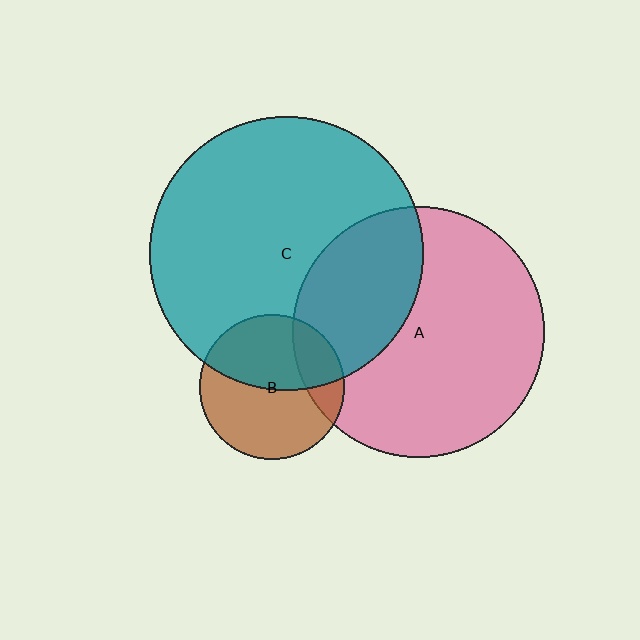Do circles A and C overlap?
Yes.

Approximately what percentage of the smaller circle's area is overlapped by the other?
Approximately 30%.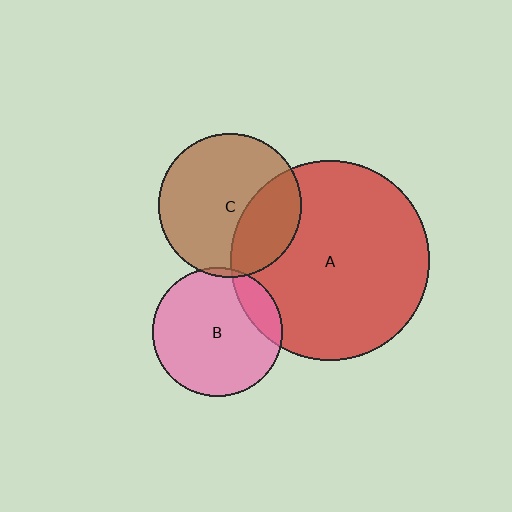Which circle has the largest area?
Circle A (red).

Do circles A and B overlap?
Yes.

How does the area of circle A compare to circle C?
Approximately 1.9 times.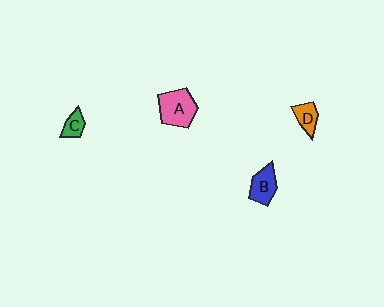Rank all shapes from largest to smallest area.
From largest to smallest: A (pink), B (blue), D (orange), C (green).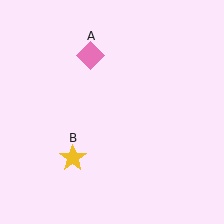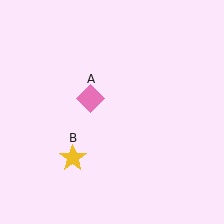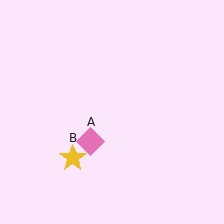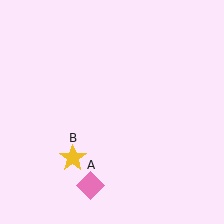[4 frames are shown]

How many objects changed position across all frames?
1 object changed position: pink diamond (object A).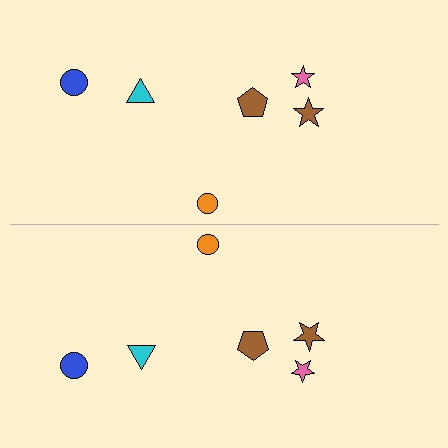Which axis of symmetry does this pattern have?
The pattern has a horizontal axis of symmetry running through the center of the image.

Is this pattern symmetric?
Yes, this pattern has bilateral (reflection) symmetry.